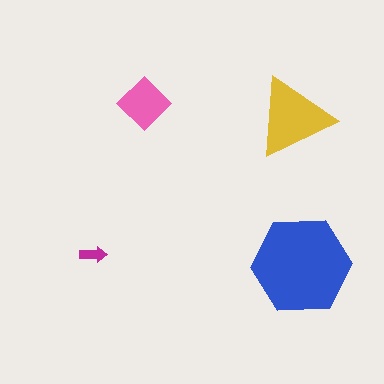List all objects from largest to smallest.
The blue hexagon, the yellow triangle, the pink diamond, the magenta arrow.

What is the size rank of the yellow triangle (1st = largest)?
2nd.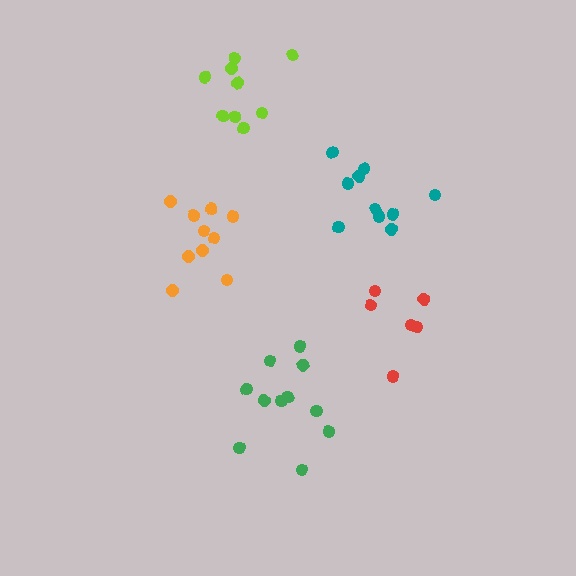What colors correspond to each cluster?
The clusters are colored: red, green, teal, orange, lime.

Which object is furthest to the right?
The red cluster is rightmost.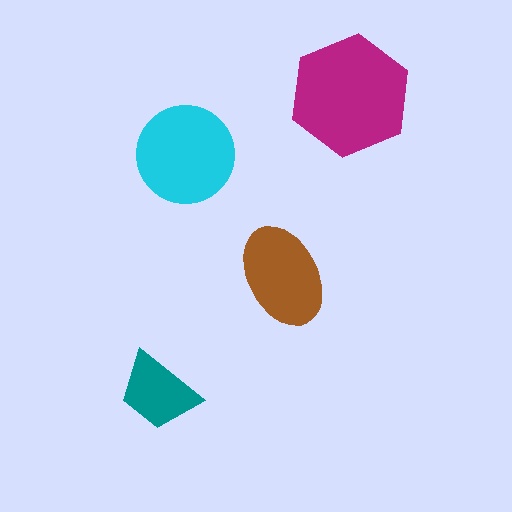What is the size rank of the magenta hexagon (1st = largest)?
1st.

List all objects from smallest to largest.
The teal trapezoid, the brown ellipse, the cyan circle, the magenta hexagon.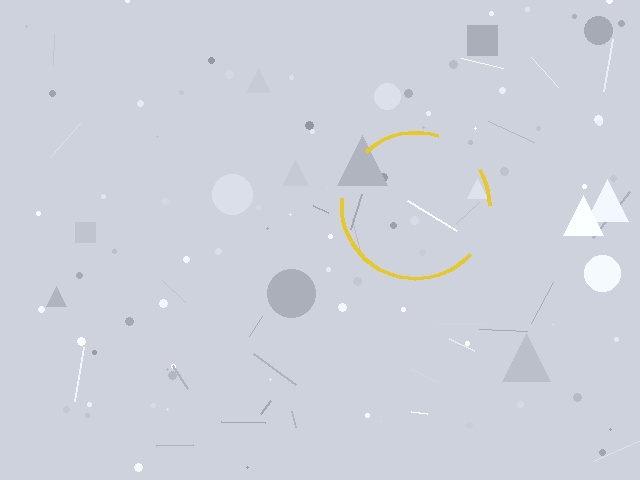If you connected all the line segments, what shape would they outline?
They would outline a circle.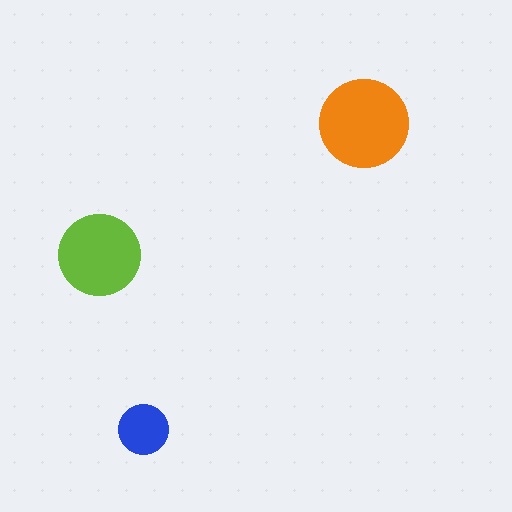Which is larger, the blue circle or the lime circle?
The lime one.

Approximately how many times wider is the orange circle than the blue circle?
About 2 times wider.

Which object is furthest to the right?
The orange circle is rightmost.